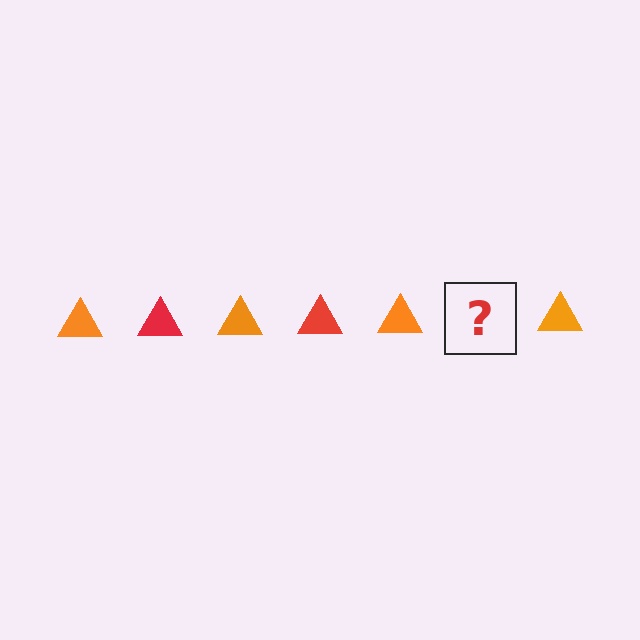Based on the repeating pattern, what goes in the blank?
The blank should be a red triangle.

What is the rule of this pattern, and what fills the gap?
The rule is that the pattern cycles through orange, red triangles. The gap should be filled with a red triangle.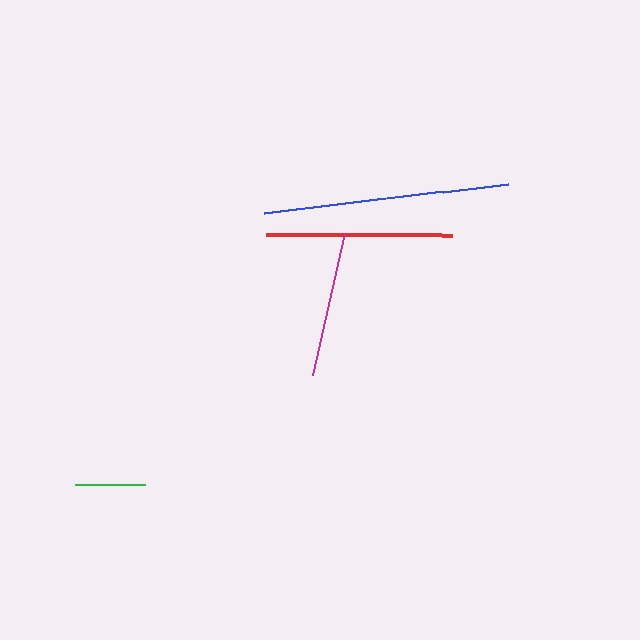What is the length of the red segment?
The red segment is approximately 187 pixels long.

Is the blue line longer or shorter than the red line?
The blue line is longer than the red line.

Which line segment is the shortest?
The green line is the shortest at approximately 70 pixels.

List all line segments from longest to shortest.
From longest to shortest: blue, red, magenta, green.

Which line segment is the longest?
The blue line is the longest at approximately 245 pixels.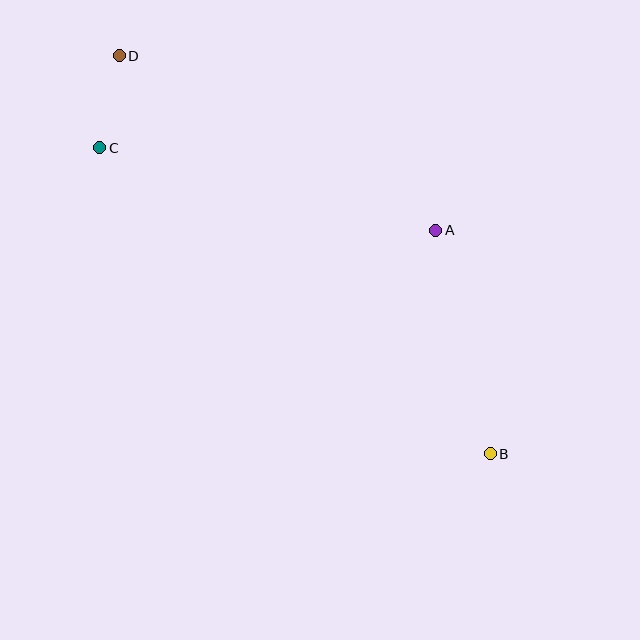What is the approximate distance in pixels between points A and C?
The distance between A and C is approximately 346 pixels.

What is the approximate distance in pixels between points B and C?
The distance between B and C is approximately 496 pixels.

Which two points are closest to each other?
Points C and D are closest to each other.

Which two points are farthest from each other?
Points B and D are farthest from each other.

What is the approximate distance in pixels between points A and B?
The distance between A and B is approximately 230 pixels.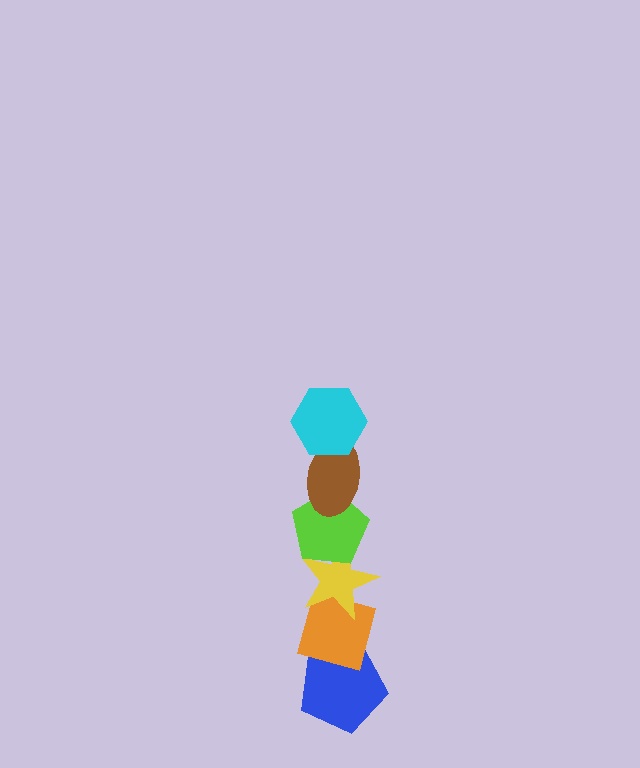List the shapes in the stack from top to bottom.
From top to bottom: the cyan hexagon, the brown ellipse, the lime pentagon, the yellow star, the orange diamond, the blue pentagon.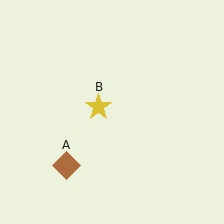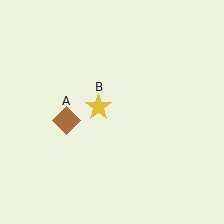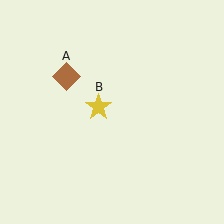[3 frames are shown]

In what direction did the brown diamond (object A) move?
The brown diamond (object A) moved up.